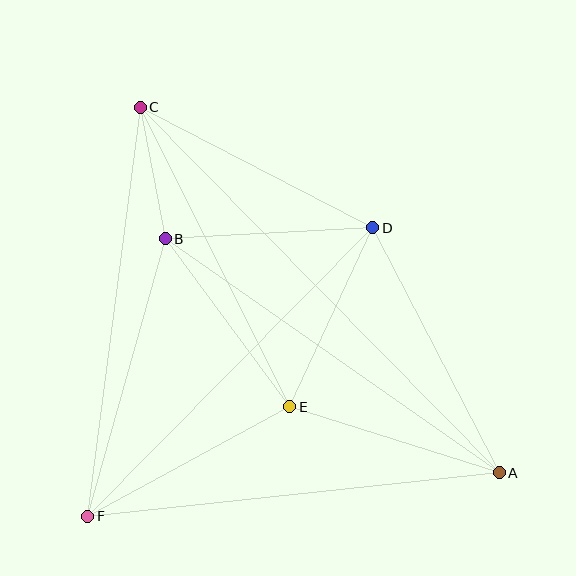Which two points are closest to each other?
Points B and C are closest to each other.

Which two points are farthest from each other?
Points A and C are farthest from each other.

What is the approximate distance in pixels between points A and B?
The distance between A and B is approximately 408 pixels.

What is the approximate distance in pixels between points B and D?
The distance between B and D is approximately 208 pixels.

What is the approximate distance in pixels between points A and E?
The distance between A and E is approximately 220 pixels.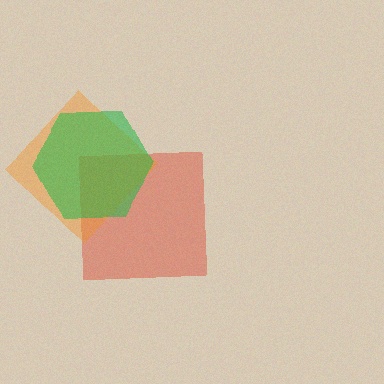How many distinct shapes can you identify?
There are 3 distinct shapes: a red square, an orange diamond, a green hexagon.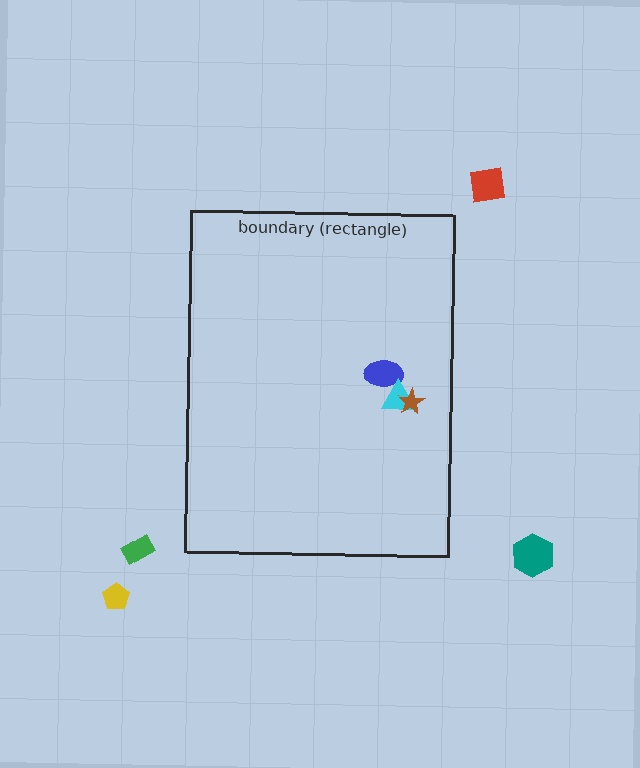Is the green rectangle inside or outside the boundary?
Outside.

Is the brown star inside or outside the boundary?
Inside.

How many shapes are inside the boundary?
3 inside, 4 outside.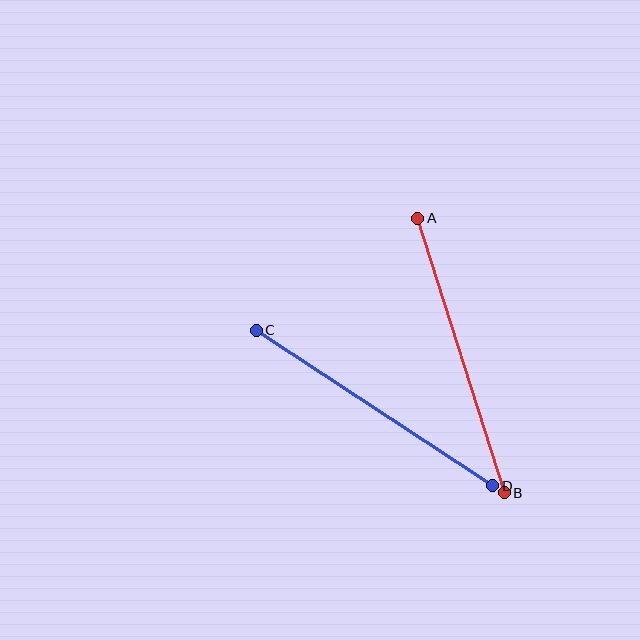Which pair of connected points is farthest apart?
Points A and B are farthest apart.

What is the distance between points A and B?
The distance is approximately 288 pixels.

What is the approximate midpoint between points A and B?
The midpoint is at approximately (461, 355) pixels.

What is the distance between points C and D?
The distance is approximately 283 pixels.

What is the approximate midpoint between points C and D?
The midpoint is at approximately (375, 408) pixels.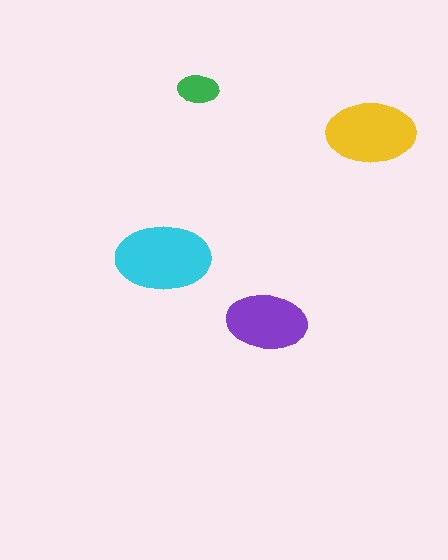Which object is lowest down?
The purple ellipse is bottommost.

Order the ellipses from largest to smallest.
the cyan one, the yellow one, the purple one, the green one.